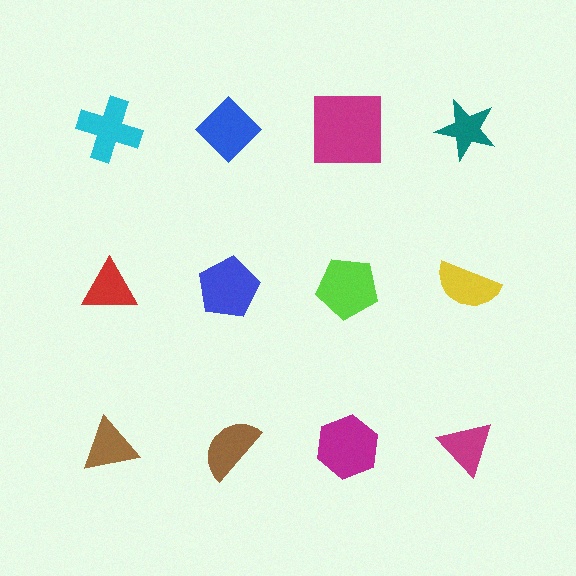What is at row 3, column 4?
A magenta triangle.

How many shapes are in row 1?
4 shapes.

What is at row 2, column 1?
A red triangle.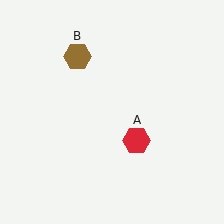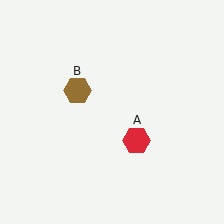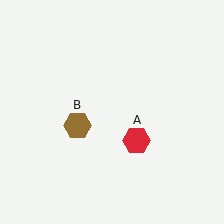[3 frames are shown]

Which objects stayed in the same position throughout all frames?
Red hexagon (object A) remained stationary.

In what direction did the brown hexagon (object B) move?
The brown hexagon (object B) moved down.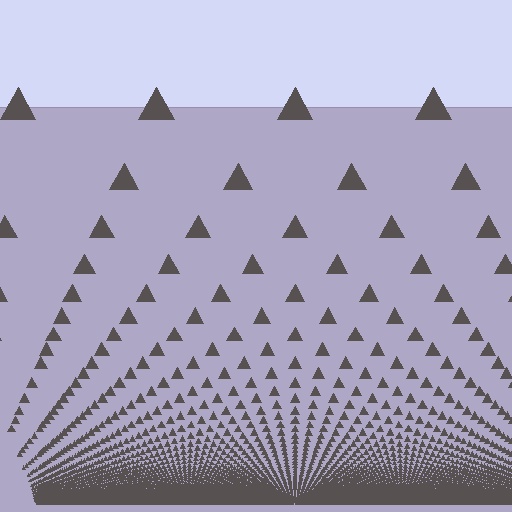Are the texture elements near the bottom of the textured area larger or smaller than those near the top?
Smaller. The gradient is inverted — elements near the bottom are smaller and denser.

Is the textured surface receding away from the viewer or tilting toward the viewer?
The surface appears to tilt toward the viewer. Texture elements get larger and sparser toward the top.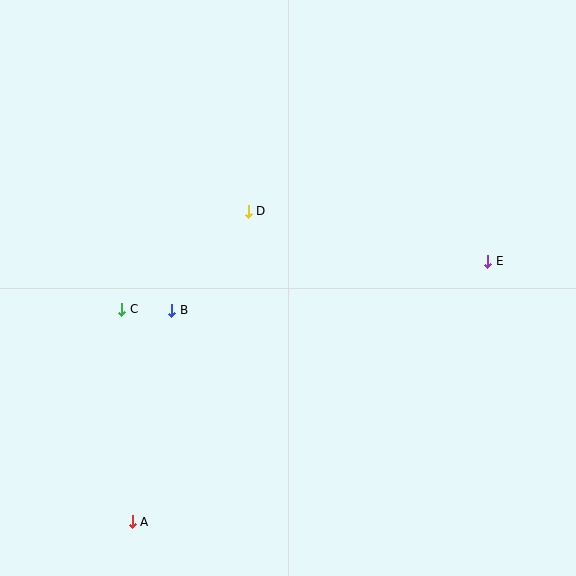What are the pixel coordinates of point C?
Point C is at (122, 309).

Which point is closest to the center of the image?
Point D at (248, 211) is closest to the center.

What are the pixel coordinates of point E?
Point E is at (488, 261).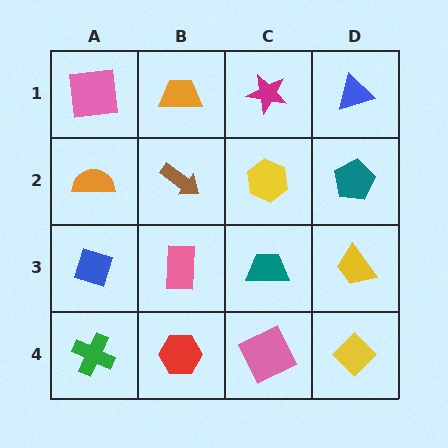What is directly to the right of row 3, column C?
A yellow trapezoid.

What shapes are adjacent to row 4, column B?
A pink rectangle (row 3, column B), a green cross (row 4, column A), a pink square (row 4, column C).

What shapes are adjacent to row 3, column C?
A yellow hexagon (row 2, column C), a pink square (row 4, column C), a pink rectangle (row 3, column B), a yellow trapezoid (row 3, column D).